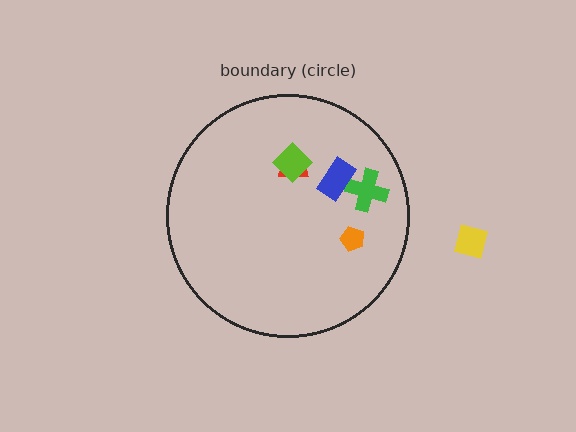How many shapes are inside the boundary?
5 inside, 1 outside.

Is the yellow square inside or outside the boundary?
Outside.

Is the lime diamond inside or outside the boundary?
Inside.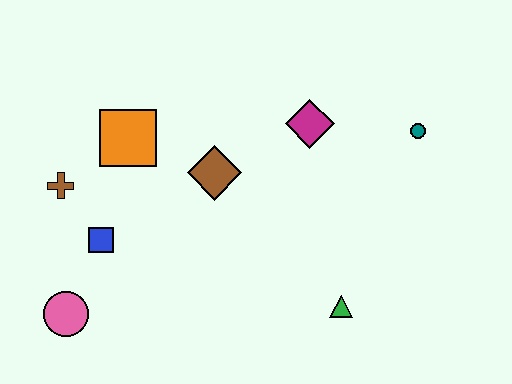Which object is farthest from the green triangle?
The brown cross is farthest from the green triangle.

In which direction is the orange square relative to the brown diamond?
The orange square is to the left of the brown diamond.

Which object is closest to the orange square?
The brown cross is closest to the orange square.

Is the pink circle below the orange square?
Yes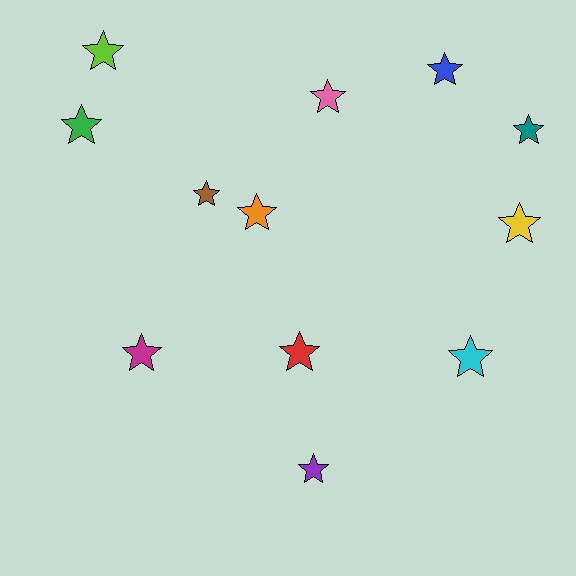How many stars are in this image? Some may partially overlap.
There are 12 stars.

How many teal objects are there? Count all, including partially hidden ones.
There is 1 teal object.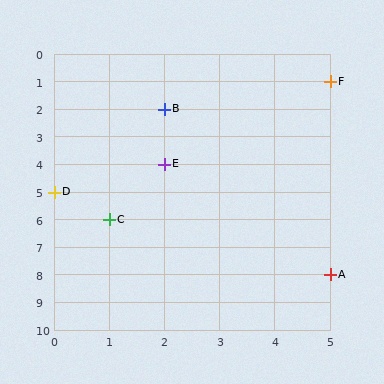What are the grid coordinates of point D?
Point D is at grid coordinates (0, 5).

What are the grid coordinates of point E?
Point E is at grid coordinates (2, 4).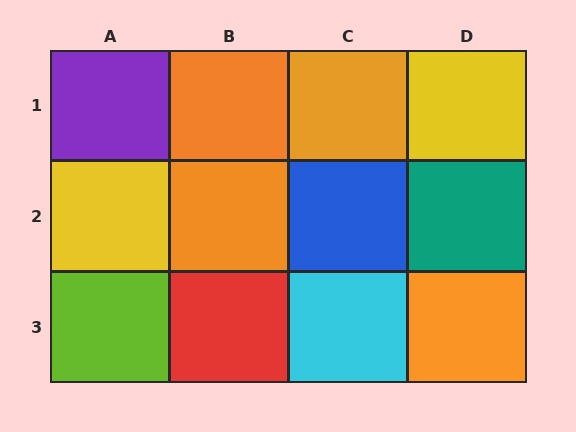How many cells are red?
1 cell is red.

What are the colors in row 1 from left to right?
Purple, orange, orange, yellow.